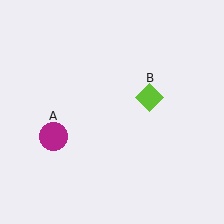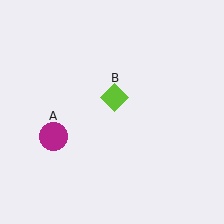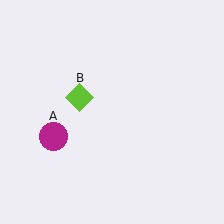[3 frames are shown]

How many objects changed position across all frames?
1 object changed position: lime diamond (object B).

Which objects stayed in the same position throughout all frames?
Magenta circle (object A) remained stationary.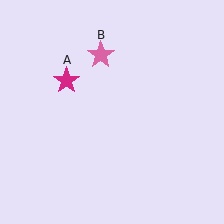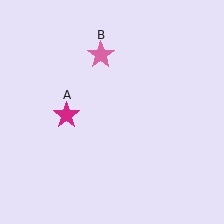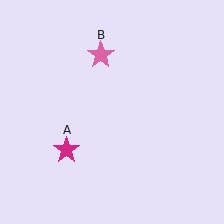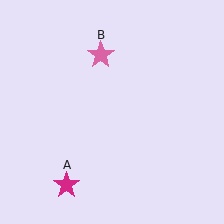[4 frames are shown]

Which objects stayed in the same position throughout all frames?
Pink star (object B) remained stationary.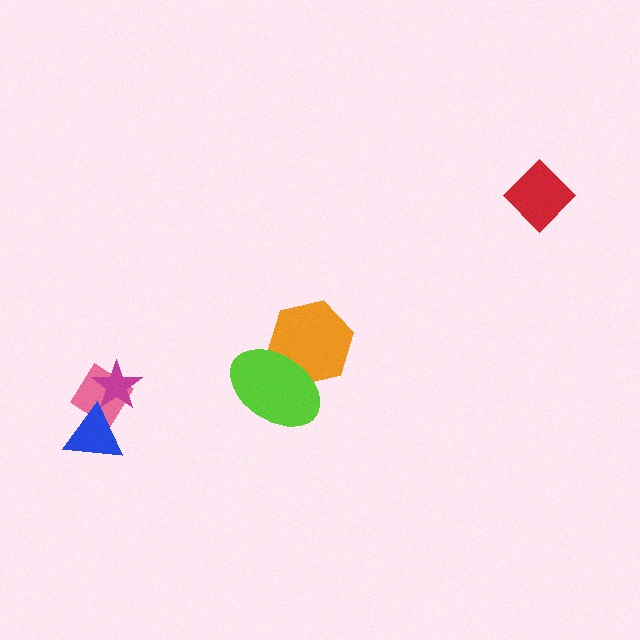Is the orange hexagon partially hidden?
Yes, it is partially covered by another shape.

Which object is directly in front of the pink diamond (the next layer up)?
The magenta star is directly in front of the pink diamond.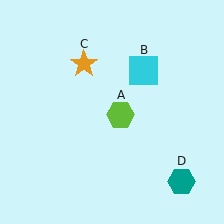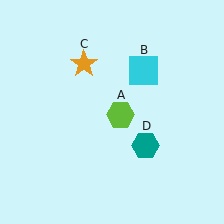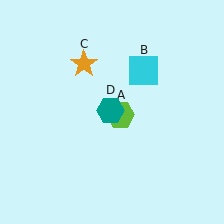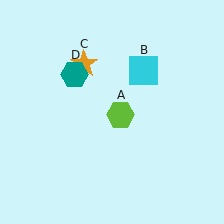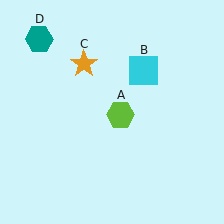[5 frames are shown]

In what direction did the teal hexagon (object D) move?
The teal hexagon (object D) moved up and to the left.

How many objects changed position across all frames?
1 object changed position: teal hexagon (object D).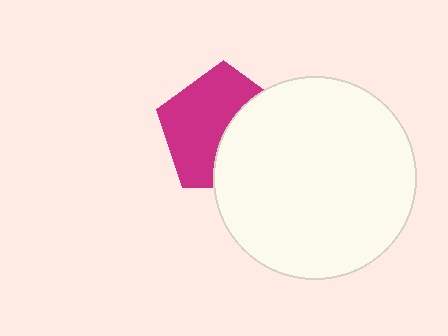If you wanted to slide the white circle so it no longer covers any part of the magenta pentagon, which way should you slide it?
Slide it right — that is the most direct way to separate the two shapes.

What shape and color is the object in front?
The object in front is a white circle.